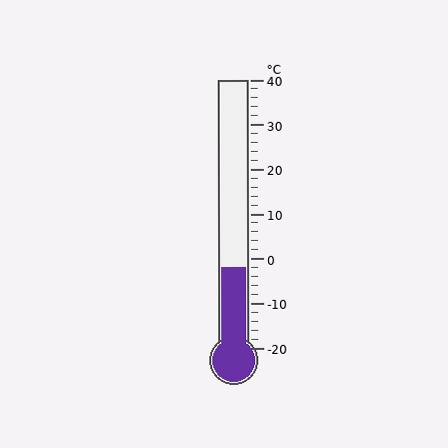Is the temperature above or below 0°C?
The temperature is below 0°C.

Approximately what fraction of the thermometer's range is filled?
The thermometer is filled to approximately 30% of its range.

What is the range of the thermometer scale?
The thermometer scale ranges from -20°C to 40°C.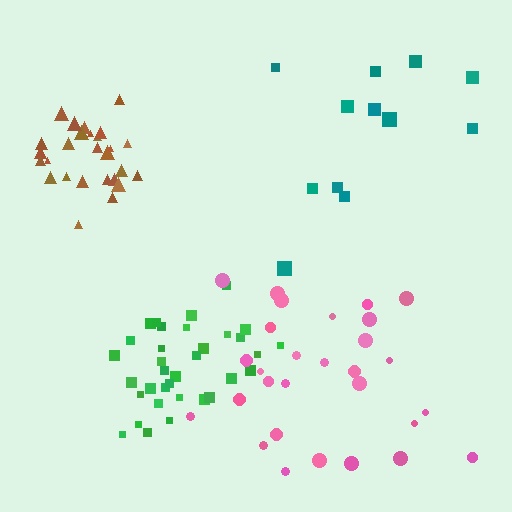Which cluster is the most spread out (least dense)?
Teal.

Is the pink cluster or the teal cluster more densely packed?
Pink.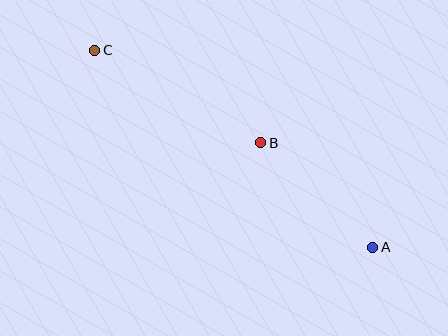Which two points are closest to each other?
Points A and B are closest to each other.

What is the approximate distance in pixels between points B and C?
The distance between B and C is approximately 190 pixels.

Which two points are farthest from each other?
Points A and C are farthest from each other.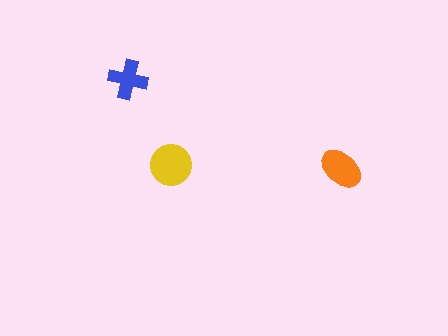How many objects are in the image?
There are 3 objects in the image.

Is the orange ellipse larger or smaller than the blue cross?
Larger.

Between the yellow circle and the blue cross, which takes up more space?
The yellow circle.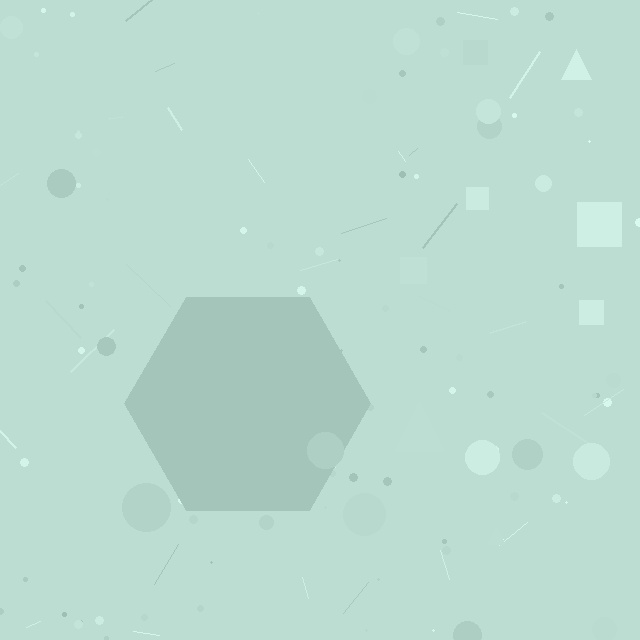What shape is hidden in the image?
A hexagon is hidden in the image.